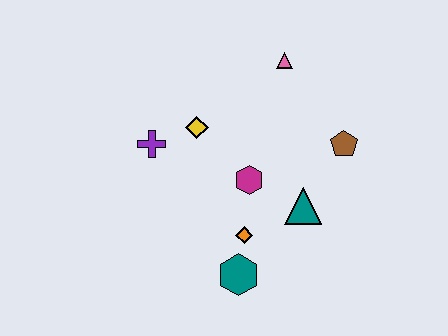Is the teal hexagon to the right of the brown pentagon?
No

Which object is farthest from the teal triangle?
The purple cross is farthest from the teal triangle.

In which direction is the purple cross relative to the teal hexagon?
The purple cross is above the teal hexagon.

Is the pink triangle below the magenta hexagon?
No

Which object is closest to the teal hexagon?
The orange diamond is closest to the teal hexagon.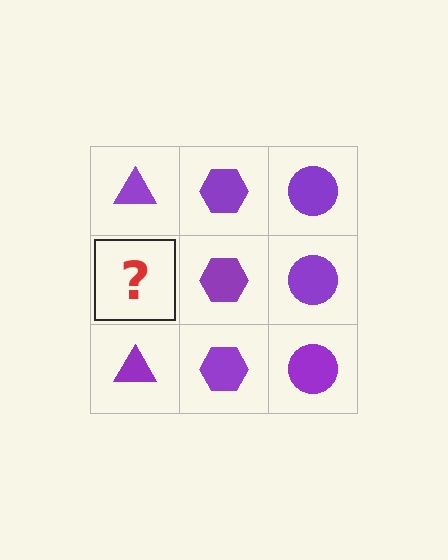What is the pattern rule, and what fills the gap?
The rule is that each column has a consistent shape. The gap should be filled with a purple triangle.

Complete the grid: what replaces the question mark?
The question mark should be replaced with a purple triangle.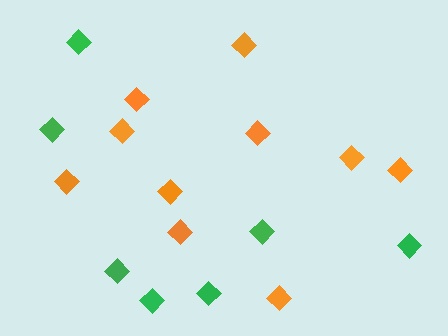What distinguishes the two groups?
There are 2 groups: one group of orange diamonds (10) and one group of green diamonds (7).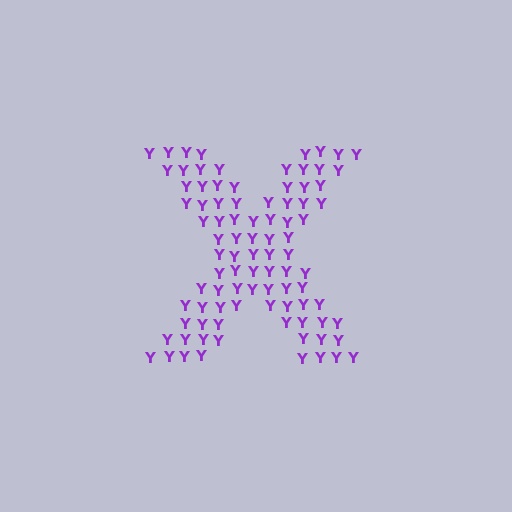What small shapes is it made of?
It is made of small letter Y's.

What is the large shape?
The large shape is the letter X.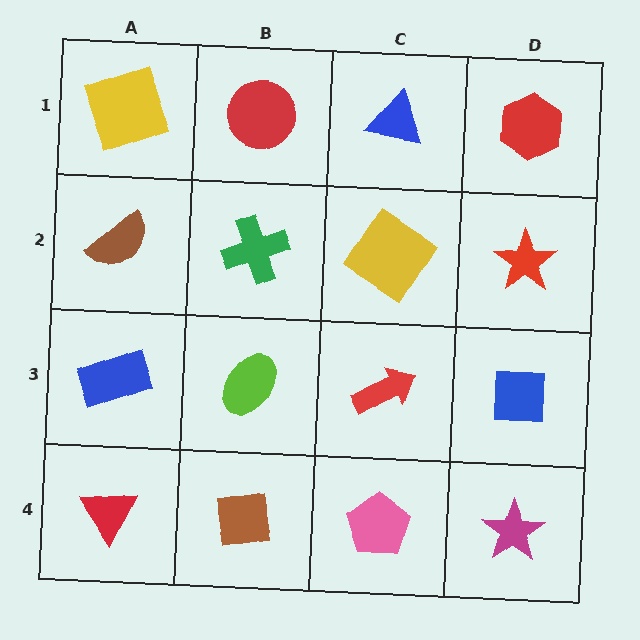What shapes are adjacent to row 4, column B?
A lime ellipse (row 3, column B), a red triangle (row 4, column A), a pink pentagon (row 4, column C).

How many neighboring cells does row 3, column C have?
4.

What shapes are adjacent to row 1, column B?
A green cross (row 2, column B), a yellow square (row 1, column A), a blue triangle (row 1, column C).